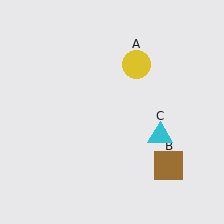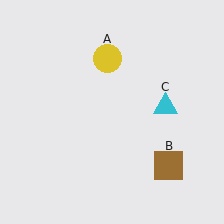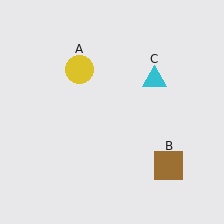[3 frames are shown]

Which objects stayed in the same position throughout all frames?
Brown square (object B) remained stationary.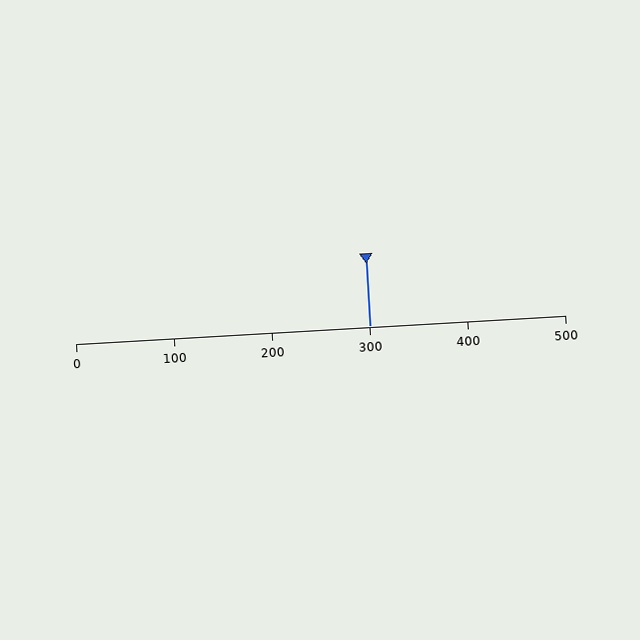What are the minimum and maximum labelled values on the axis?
The axis runs from 0 to 500.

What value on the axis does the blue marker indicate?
The marker indicates approximately 300.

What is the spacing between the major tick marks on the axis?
The major ticks are spaced 100 apart.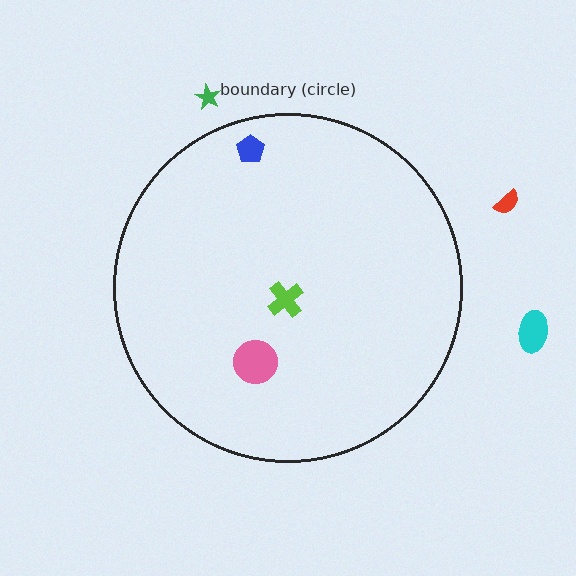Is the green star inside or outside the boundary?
Outside.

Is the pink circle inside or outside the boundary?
Inside.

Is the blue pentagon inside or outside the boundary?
Inside.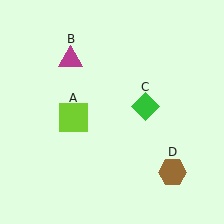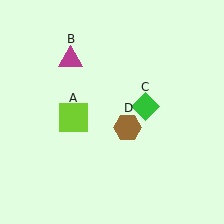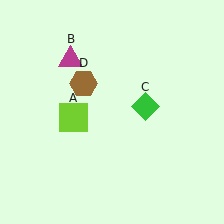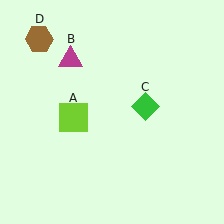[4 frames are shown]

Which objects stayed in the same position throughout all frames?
Lime square (object A) and magenta triangle (object B) and green diamond (object C) remained stationary.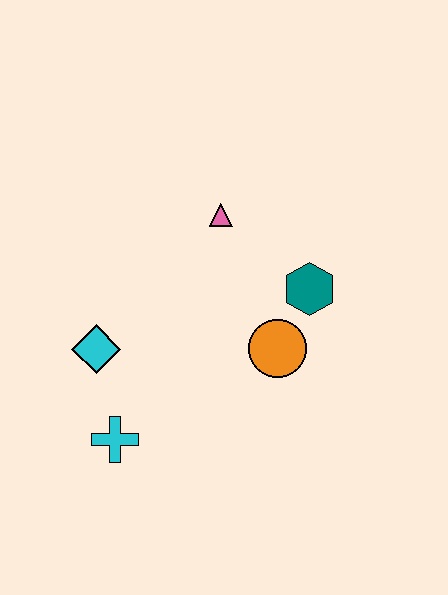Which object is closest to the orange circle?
The teal hexagon is closest to the orange circle.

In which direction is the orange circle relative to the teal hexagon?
The orange circle is below the teal hexagon.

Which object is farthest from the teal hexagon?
The cyan cross is farthest from the teal hexagon.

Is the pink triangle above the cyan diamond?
Yes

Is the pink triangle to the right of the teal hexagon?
No